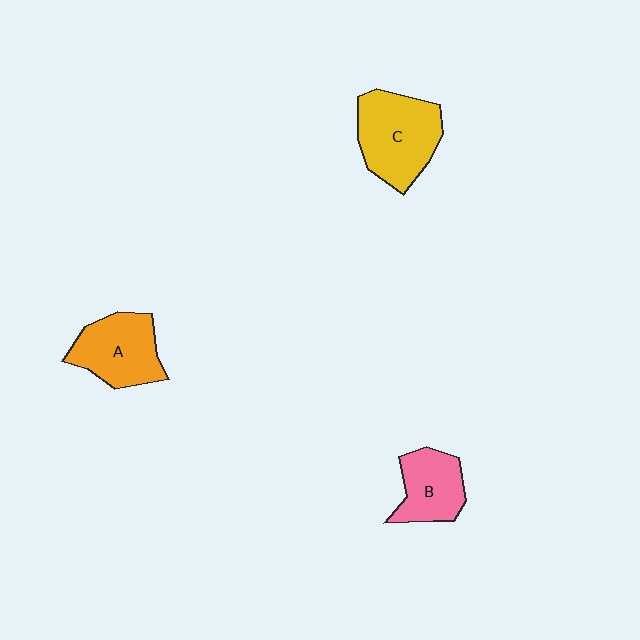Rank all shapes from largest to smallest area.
From largest to smallest: C (yellow), A (orange), B (pink).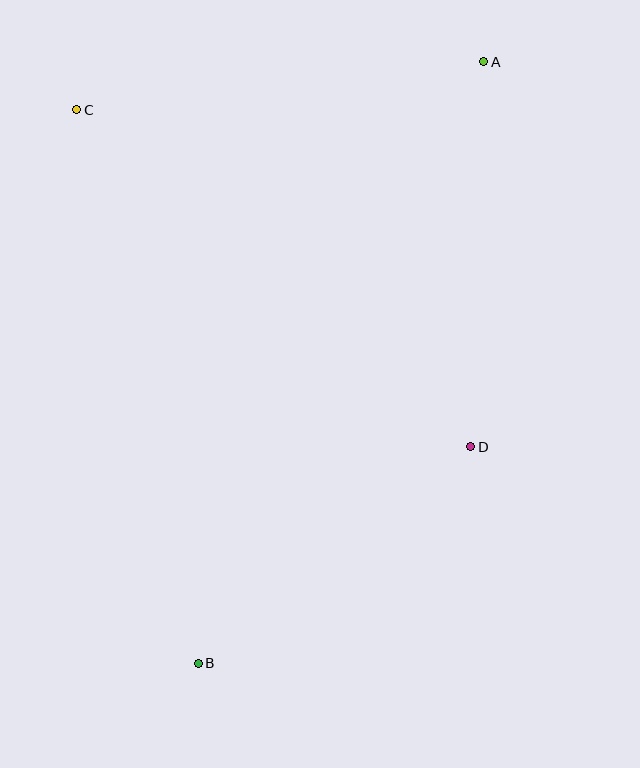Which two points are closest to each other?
Points B and D are closest to each other.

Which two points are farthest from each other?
Points A and B are farthest from each other.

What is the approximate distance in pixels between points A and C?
The distance between A and C is approximately 410 pixels.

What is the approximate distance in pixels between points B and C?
The distance between B and C is approximately 567 pixels.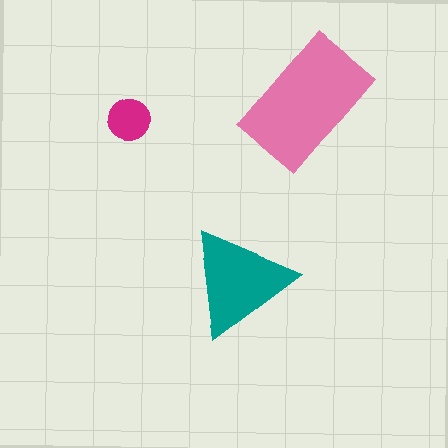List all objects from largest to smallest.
The pink rectangle, the teal triangle, the magenta circle.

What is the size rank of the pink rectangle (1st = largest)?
1st.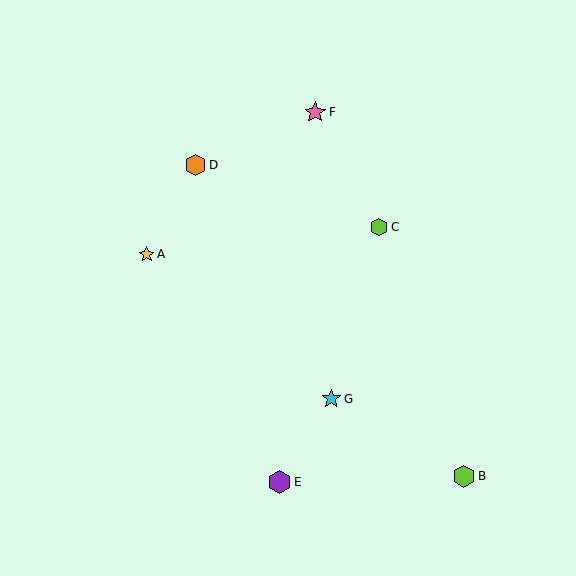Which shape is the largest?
The purple hexagon (labeled E) is the largest.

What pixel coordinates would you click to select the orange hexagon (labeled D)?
Click at (196, 165) to select the orange hexagon D.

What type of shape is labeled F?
Shape F is a pink star.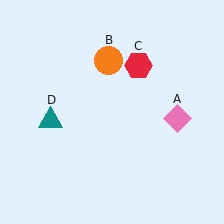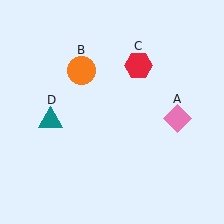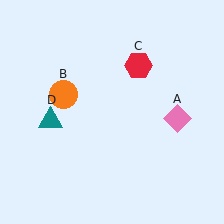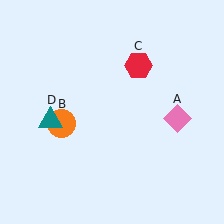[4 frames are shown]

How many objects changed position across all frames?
1 object changed position: orange circle (object B).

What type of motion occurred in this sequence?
The orange circle (object B) rotated counterclockwise around the center of the scene.